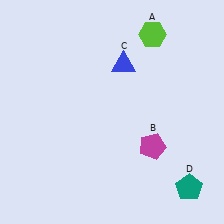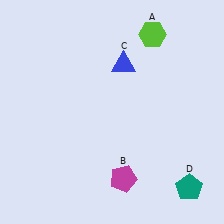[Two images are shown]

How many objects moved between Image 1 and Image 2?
1 object moved between the two images.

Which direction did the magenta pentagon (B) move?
The magenta pentagon (B) moved down.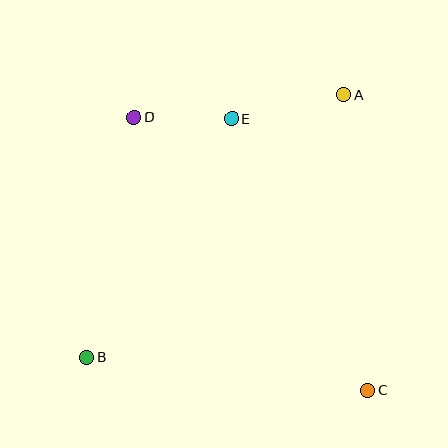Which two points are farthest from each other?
Points A and B are farthest from each other.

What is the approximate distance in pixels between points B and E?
The distance between B and E is approximately 279 pixels.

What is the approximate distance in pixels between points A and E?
The distance between A and E is approximately 114 pixels.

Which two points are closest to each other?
Points D and E are closest to each other.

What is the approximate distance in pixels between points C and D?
The distance between C and D is approximately 359 pixels.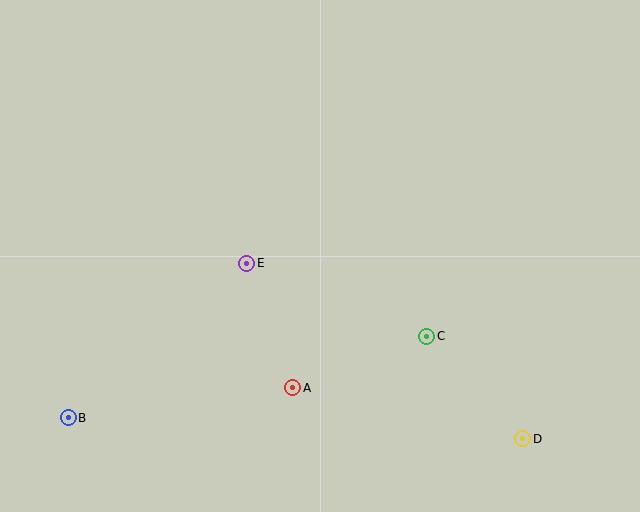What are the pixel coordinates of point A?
Point A is at (293, 388).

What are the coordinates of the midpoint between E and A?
The midpoint between E and A is at (270, 326).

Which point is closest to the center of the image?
Point E at (247, 263) is closest to the center.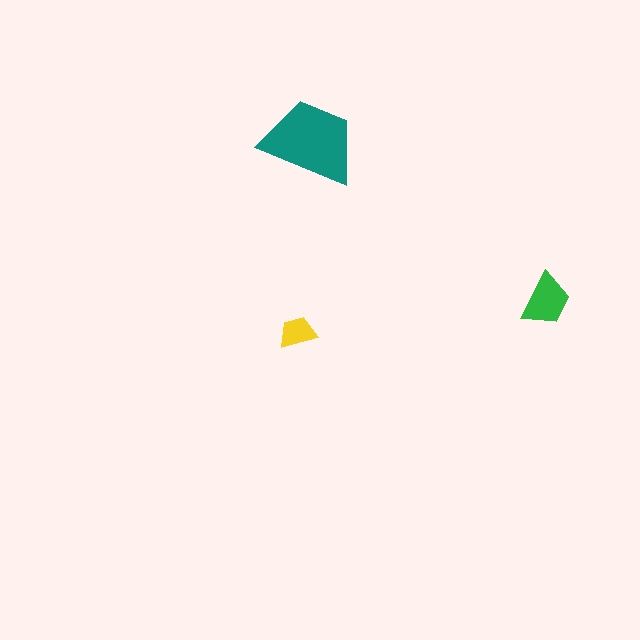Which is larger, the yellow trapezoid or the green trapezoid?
The green one.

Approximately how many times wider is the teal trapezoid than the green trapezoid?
About 2 times wider.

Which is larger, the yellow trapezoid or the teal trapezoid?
The teal one.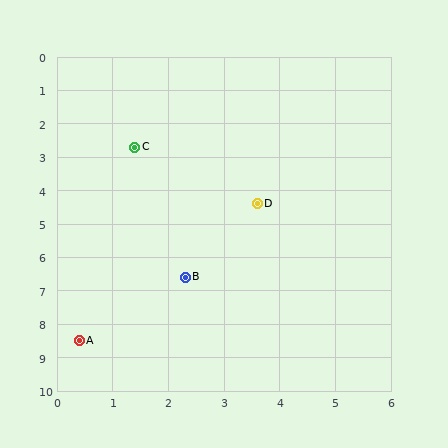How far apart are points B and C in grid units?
Points B and C are about 4.0 grid units apart.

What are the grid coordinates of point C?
Point C is at approximately (1.4, 2.7).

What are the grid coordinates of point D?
Point D is at approximately (3.6, 4.4).